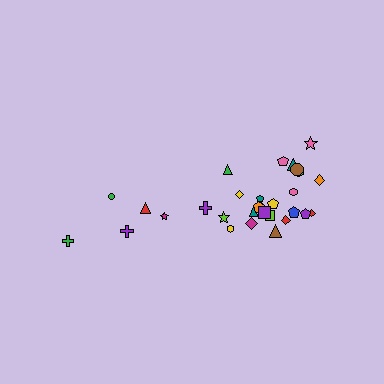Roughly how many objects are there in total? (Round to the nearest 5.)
Roughly 30 objects in total.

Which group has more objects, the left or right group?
The right group.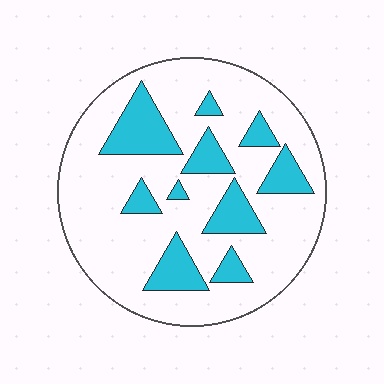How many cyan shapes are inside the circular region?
10.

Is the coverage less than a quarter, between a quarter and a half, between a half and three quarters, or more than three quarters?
Less than a quarter.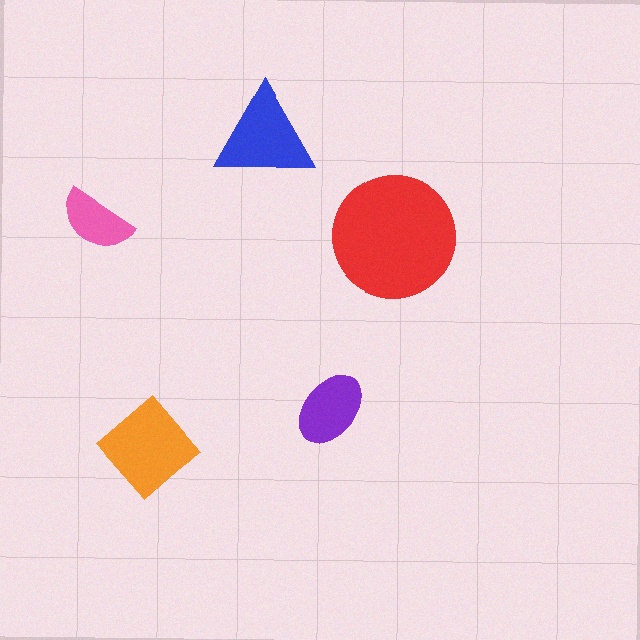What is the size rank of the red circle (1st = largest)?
1st.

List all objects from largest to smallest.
The red circle, the orange diamond, the blue triangle, the purple ellipse, the pink semicircle.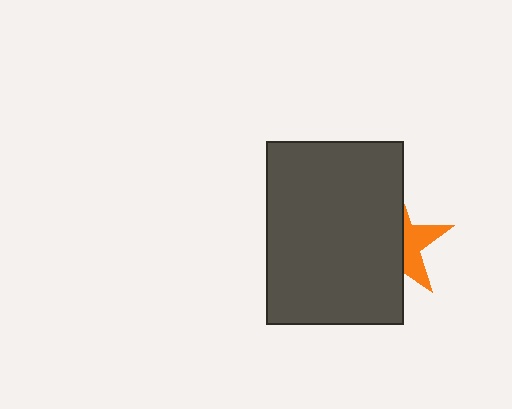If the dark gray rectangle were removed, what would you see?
You would see the complete orange star.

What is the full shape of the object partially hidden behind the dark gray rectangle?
The partially hidden object is an orange star.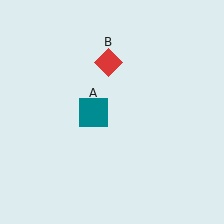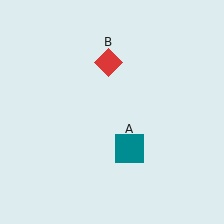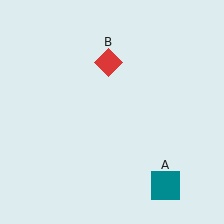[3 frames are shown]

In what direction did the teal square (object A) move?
The teal square (object A) moved down and to the right.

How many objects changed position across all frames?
1 object changed position: teal square (object A).